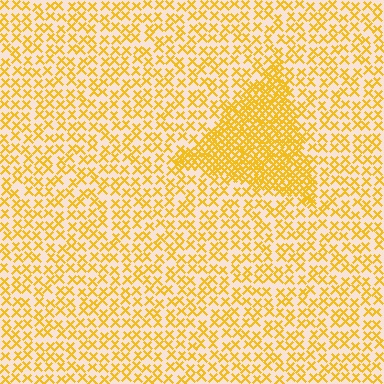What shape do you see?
I see a triangle.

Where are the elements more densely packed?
The elements are more densely packed inside the triangle boundary.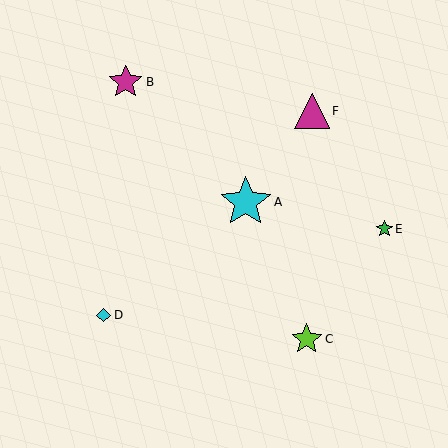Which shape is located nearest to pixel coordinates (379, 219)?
The green star (labeled E) at (384, 229) is nearest to that location.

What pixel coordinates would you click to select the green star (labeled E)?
Click at (384, 229) to select the green star E.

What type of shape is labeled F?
Shape F is a magenta triangle.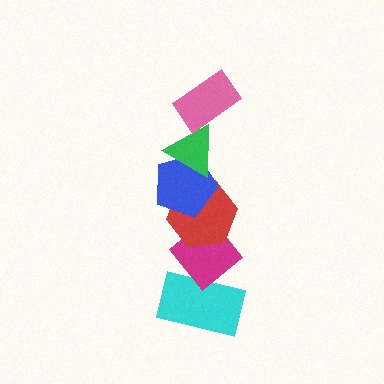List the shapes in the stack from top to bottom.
From top to bottom: the pink rectangle, the green triangle, the blue pentagon, the red hexagon, the magenta diamond, the cyan rectangle.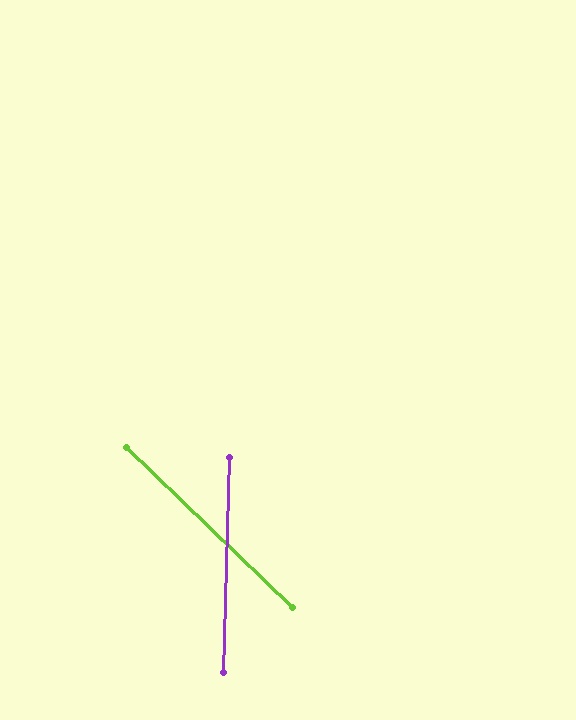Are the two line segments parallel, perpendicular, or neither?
Neither parallel nor perpendicular — they differ by about 47°.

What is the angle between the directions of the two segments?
Approximately 47 degrees.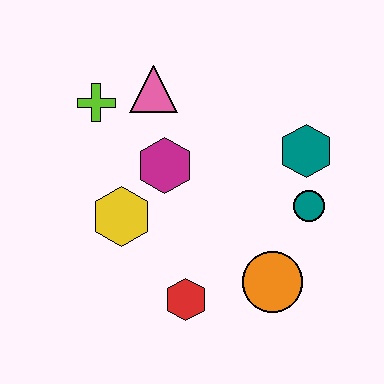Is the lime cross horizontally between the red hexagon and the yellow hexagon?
No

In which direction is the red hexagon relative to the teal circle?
The red hexagon is to the left of the teal circle.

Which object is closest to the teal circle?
The teal hexagon is closest to the teal circle.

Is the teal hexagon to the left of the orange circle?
No